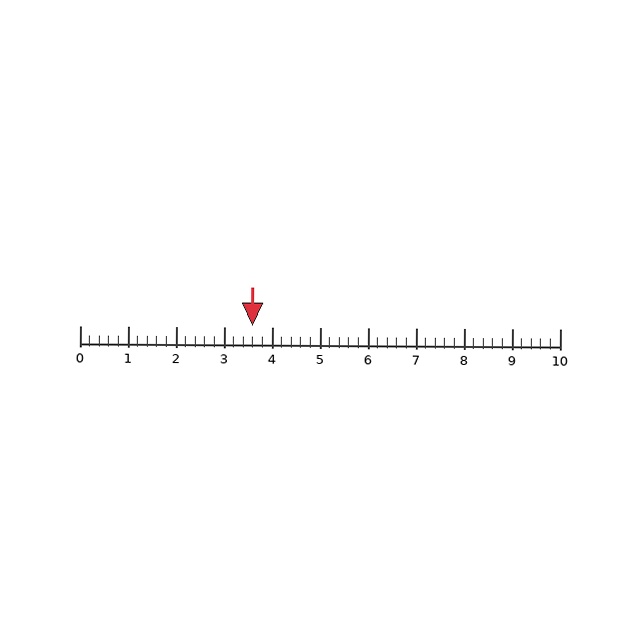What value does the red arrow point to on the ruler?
The red arrow points to approximately 3.6.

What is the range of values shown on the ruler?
The ruler shows values from 0 to 10.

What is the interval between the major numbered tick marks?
The major tick marks are spaced 1 units apart.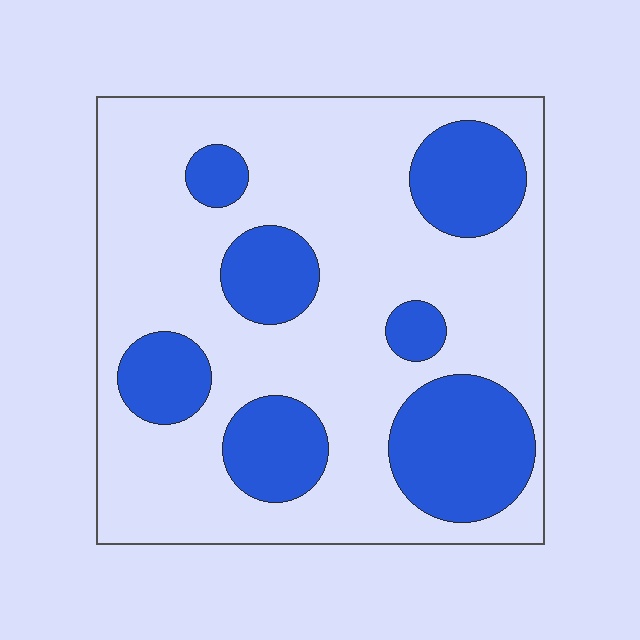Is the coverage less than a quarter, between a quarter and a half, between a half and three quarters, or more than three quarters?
Between a quarter and a half.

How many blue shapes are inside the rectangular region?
7.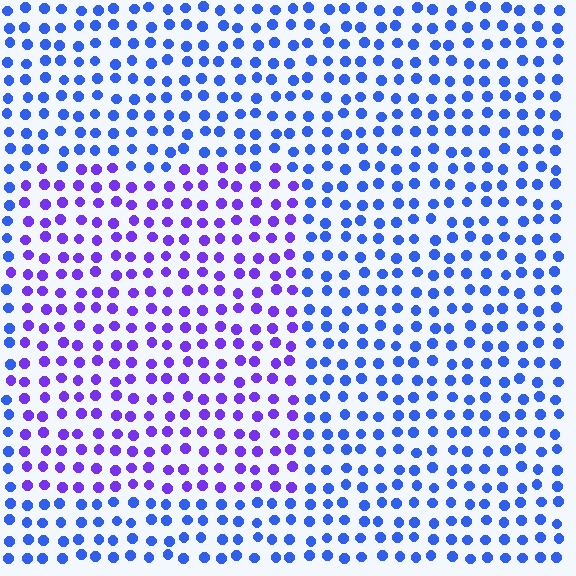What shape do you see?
I see a rectangle.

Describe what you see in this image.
The image is filled with small blue elements in a uniform arrangement. A rectangle-shaped region is visible where the elements are tinted to a slightly different hue, forming a subtle color boundary.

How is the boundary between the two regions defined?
The boundary is defined purely by a slight shift in hue (about 37 degrees). Spacing, size, and orientation are identical on both sides.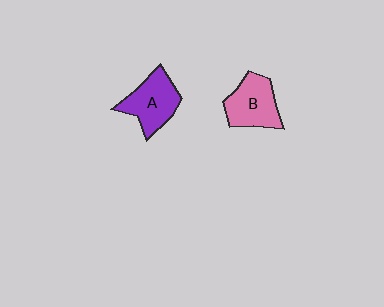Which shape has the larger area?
Shape A (purple).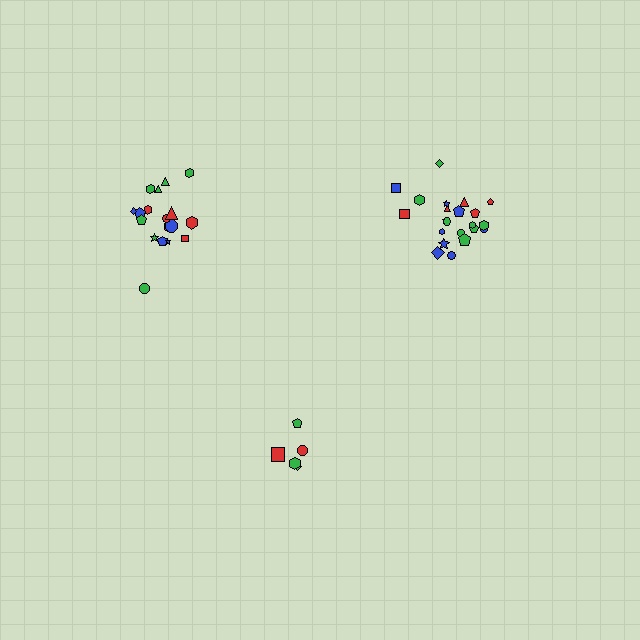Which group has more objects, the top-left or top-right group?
The top-right group.